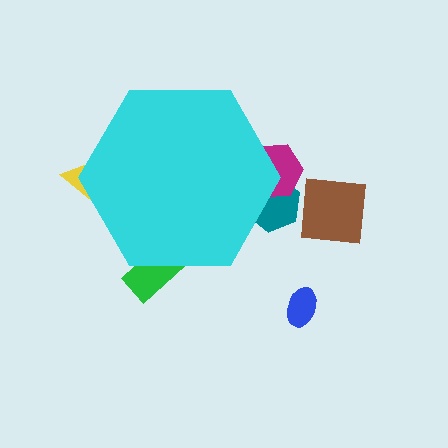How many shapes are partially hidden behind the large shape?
4 shapes are partially hidden.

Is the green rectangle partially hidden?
Yes, the green rectangle is partially hidden behind the cyan hexagon.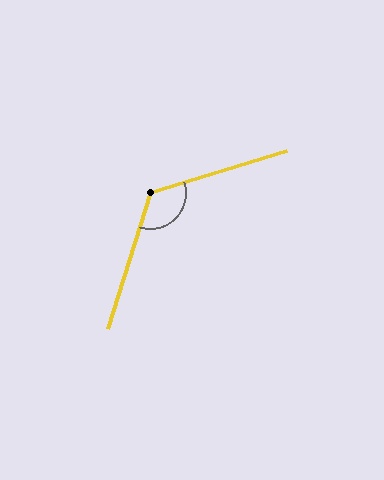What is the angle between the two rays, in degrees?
Approximately 125 degrees.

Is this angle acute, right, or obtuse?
It is obtuse.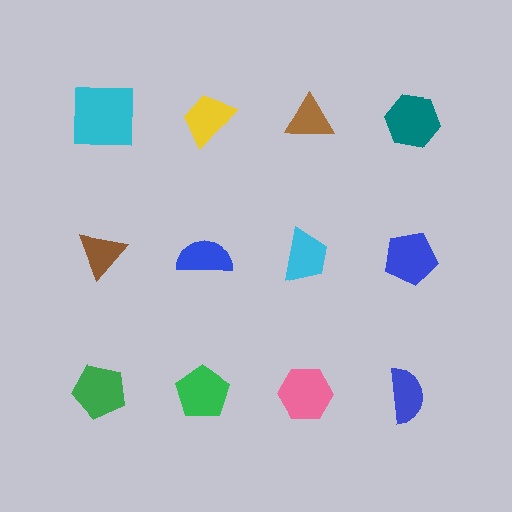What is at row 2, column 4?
A blue pentagon.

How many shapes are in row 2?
4 shapes.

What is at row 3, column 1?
A green pentagon.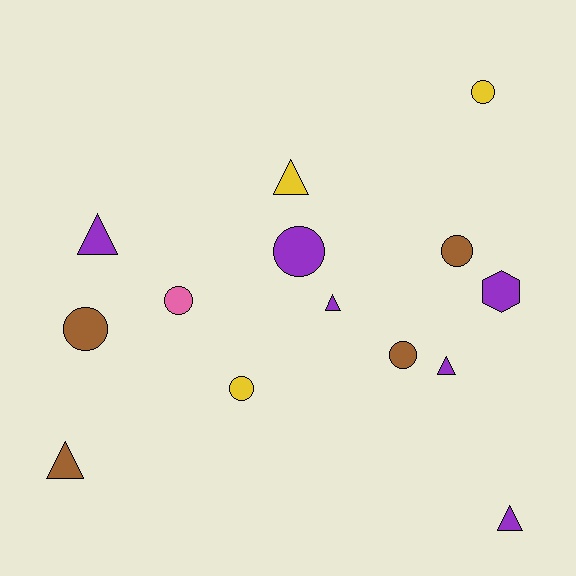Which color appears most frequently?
Purple, with 6 objects.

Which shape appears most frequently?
Circle, with 7 objects.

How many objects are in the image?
There are 14 objects.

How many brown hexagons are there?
There are no brown hexagons.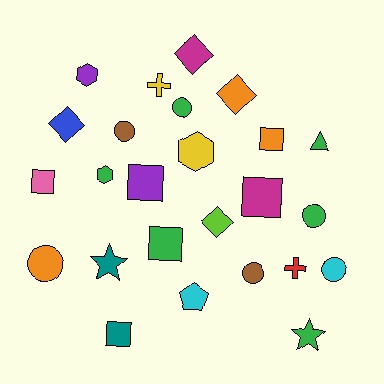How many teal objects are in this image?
There are 2 teal objects.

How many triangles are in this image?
There is 1 triangle.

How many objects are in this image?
There are 25 objects.